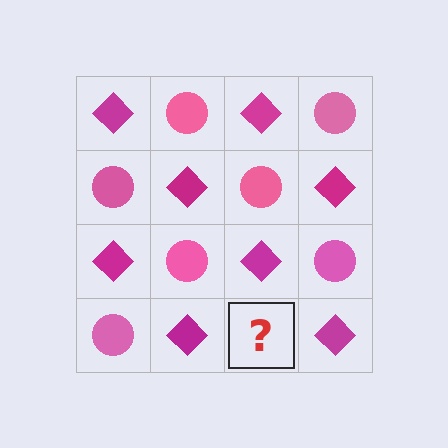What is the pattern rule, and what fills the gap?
The rule is that it alternates magenta diamond and pink circle in a checkerboard pattern. The gap should be filled with a pink circle.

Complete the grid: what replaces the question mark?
The question mark should be replaced with a pink circle.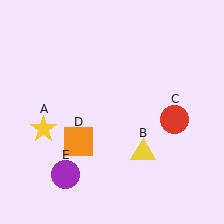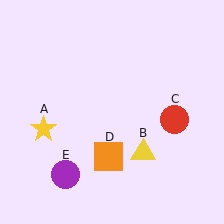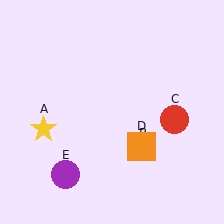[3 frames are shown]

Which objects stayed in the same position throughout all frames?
Yellow star (object A) and yellow triangle (object B) and red circle (object C) and purple circle (object E) remained stationary.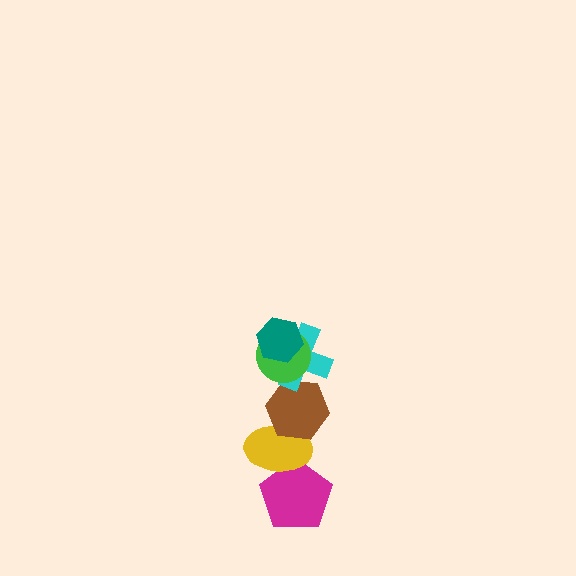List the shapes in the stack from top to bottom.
From top to bottom: the teal hexagon, the green circle, the cyan cross, the brown hexagon, the yellow ellipse, the magenta pentagon.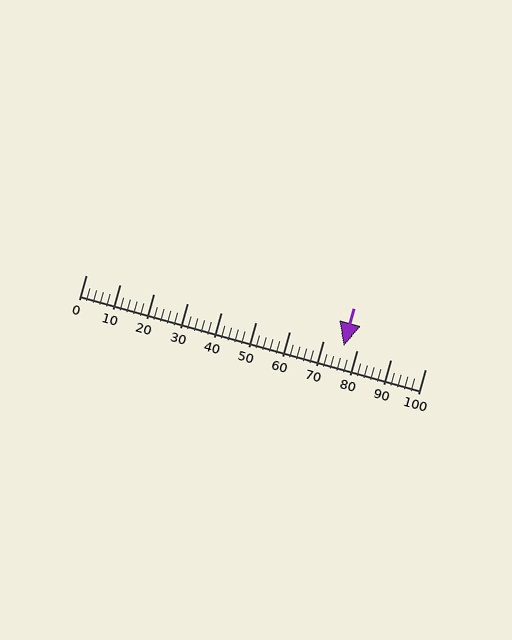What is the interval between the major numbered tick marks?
The major tick marks are spaced 10 units apart.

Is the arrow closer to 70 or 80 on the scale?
The arrow is closer to 80.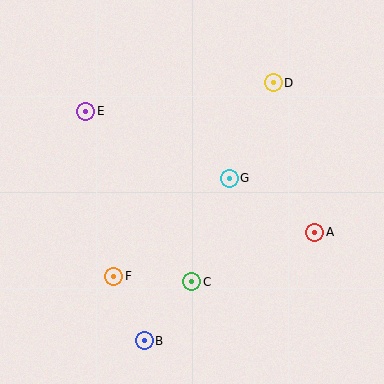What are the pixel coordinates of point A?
Point A is at (315, 232).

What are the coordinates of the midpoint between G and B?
The midpoint between G and B is at (187, 260).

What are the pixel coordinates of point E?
Point E is at (86, 111).